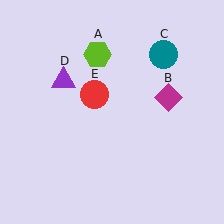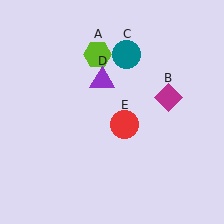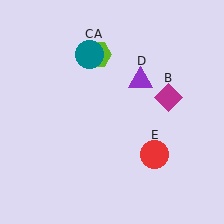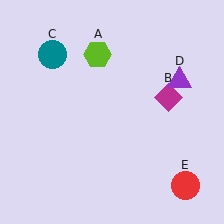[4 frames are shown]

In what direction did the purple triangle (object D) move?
The purple triangle (object D) moved right.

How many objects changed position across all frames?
3 objects changed position: teal circle (object C), purple triangle (object D), red circle (object E).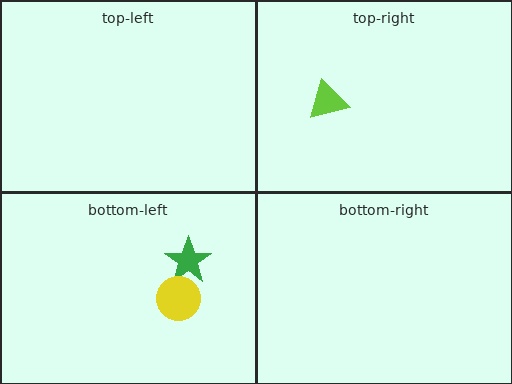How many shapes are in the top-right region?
1.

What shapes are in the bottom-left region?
The green star, the yellow circle.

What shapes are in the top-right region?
The lime triangle.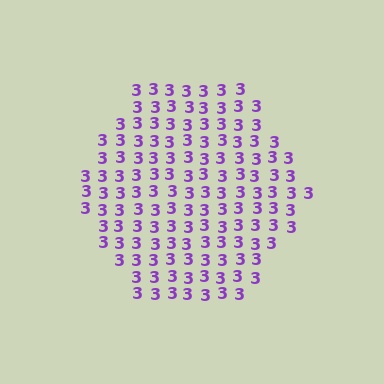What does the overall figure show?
The overall figure shows a hexagon.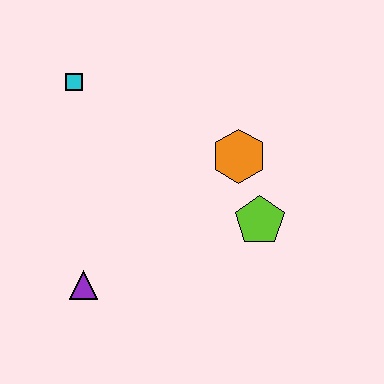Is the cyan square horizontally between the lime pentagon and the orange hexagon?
No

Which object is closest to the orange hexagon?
The lime pentagon is closest to the orange hexagon.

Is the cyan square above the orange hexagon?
Yes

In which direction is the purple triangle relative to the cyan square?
The purple triangle is below the cyan square.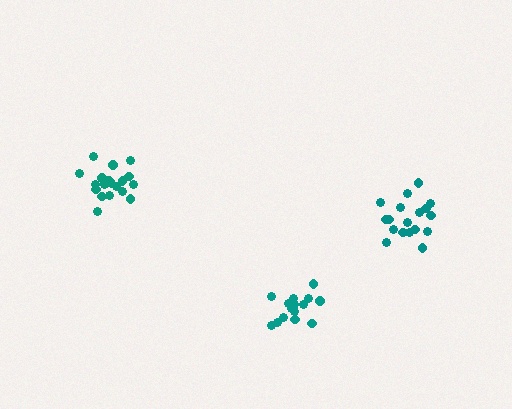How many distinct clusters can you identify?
There are 3 distinct clusters.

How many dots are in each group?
Group 1: 19 dots, Group 2: 18 dots, Group 3: 16 dots (53 total).